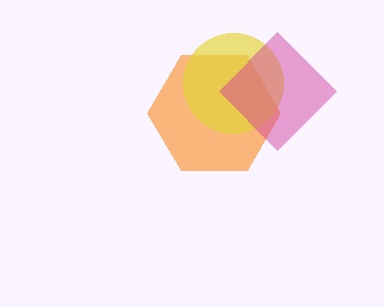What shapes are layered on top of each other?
The layered shapes are: an orange hexagon, a yellow circle, a magenta diamond.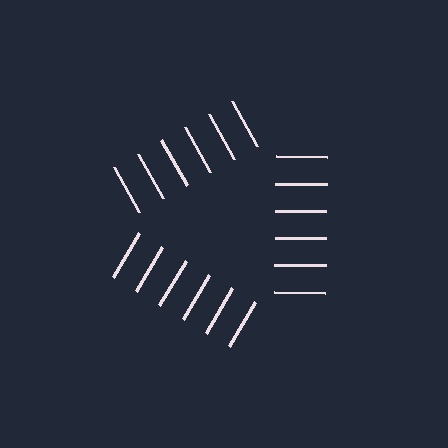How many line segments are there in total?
18 — 6 along each of the 3 edges.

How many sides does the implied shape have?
3 sides — the line-ends trace a triangle.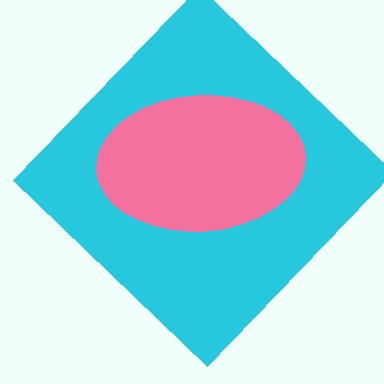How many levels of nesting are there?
2.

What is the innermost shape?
The pink ellipse.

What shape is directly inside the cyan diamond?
The pink ellipse.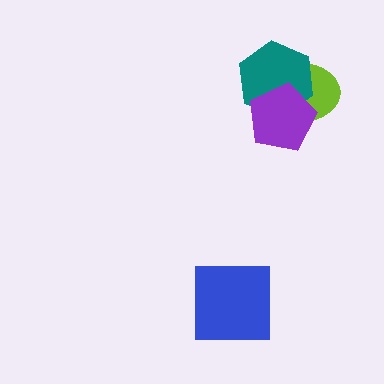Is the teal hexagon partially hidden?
Yes, it is partially covered by another shape.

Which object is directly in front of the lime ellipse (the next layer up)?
The teal hexagon is directly in front of the lime ellipse.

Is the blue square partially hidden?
No, no other shape covers it.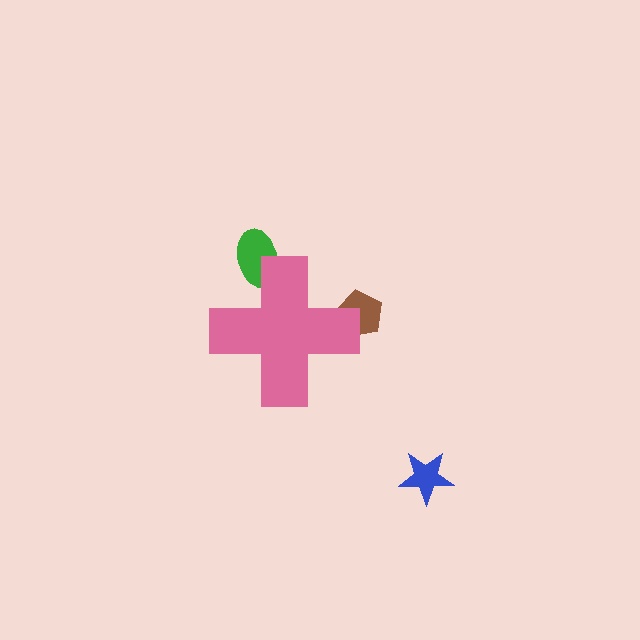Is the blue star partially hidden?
No, the blue star is fully visible.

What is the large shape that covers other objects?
A pink cross.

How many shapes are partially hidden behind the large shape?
2 shapes are partially hidden.